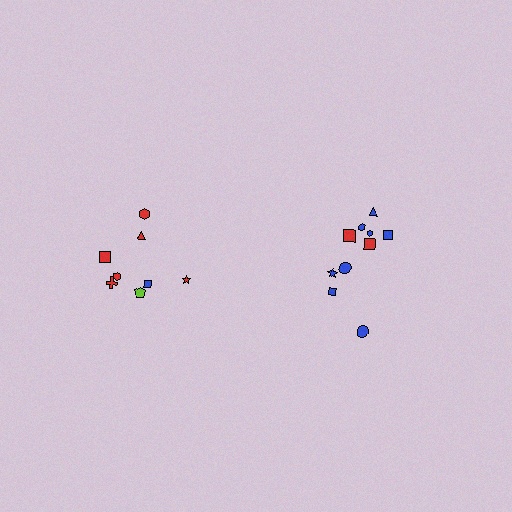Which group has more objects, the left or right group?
The right group.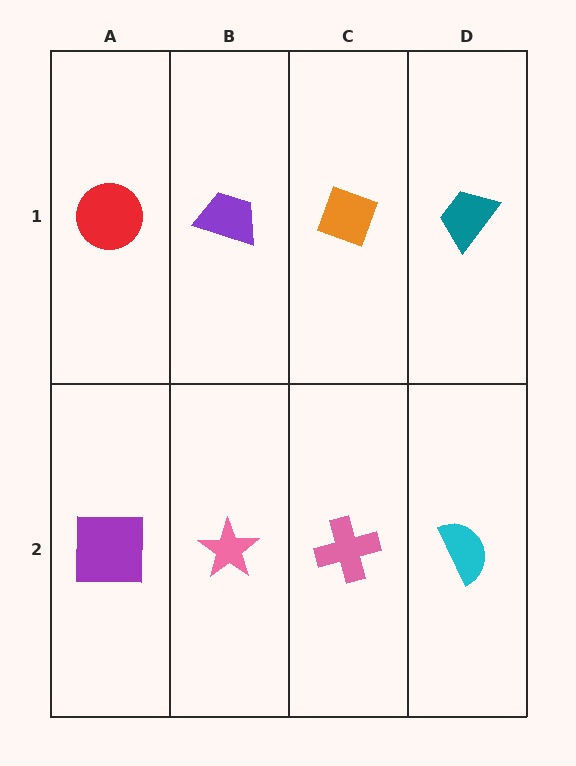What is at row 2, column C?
A pink cross.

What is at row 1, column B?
A purple trapezoid.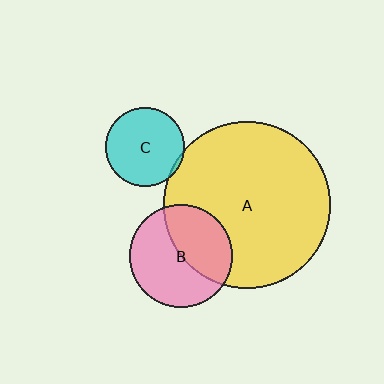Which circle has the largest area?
Circle A (yellow).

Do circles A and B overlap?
Yes.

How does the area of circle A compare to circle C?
Approximately 4.5 times.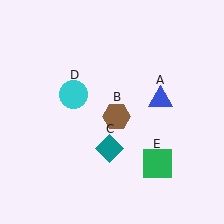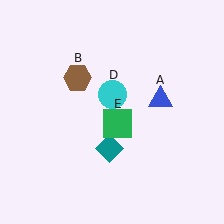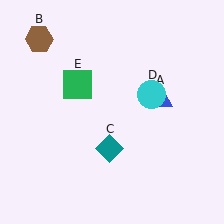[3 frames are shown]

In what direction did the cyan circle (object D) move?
The cyan circle (object D) moved right.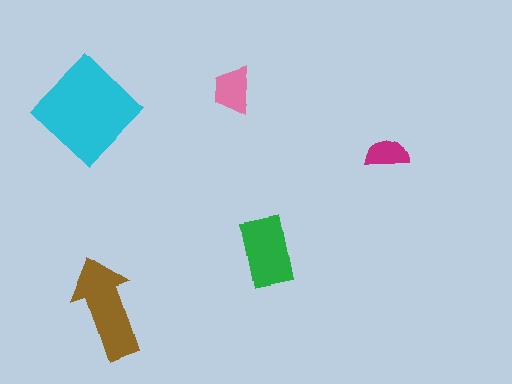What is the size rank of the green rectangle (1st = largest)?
3rd.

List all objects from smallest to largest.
The magenta semicircle, the pink trapezoid, the green rectangle, the brown arrow, the cyan diamond.